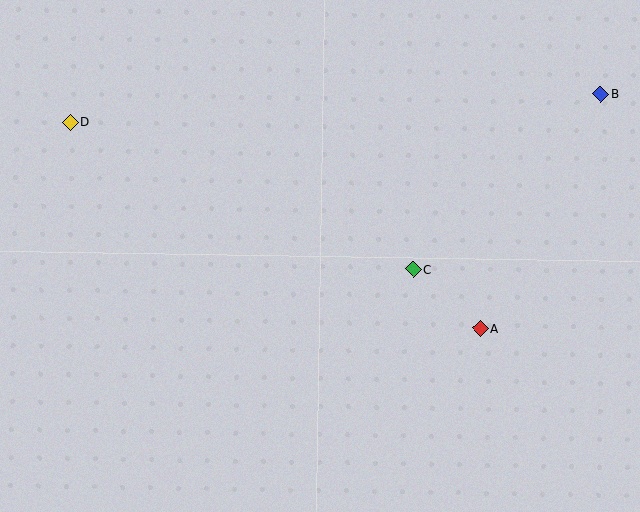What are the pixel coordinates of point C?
Point C is at (413, 269).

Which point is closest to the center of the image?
Point C at (413, 269) is closest to the center.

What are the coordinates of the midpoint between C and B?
The midpoint between C and B is at (507, 182).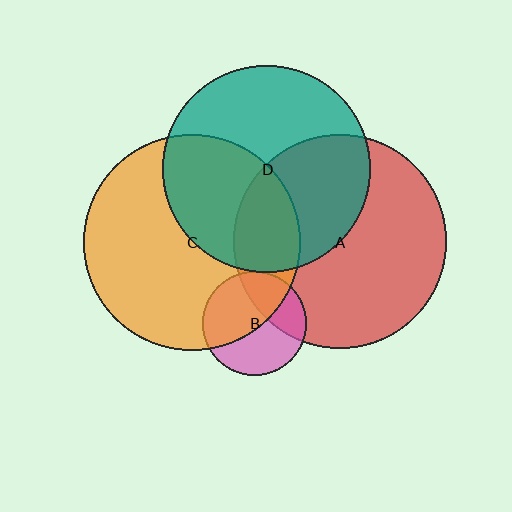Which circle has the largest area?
Circle C (orange).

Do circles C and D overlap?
Yes.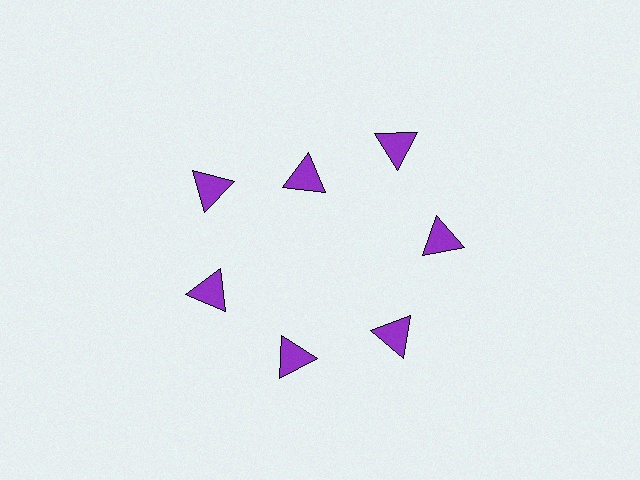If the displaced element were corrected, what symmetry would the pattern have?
It would have 7-fold rotational symmetry — the pattern would map onto itself every 51 degrees.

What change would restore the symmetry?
The symmetry would be restored by moving it outward, back onto the ring so that all 7 triangles sit at equal angles and equal distance from the center.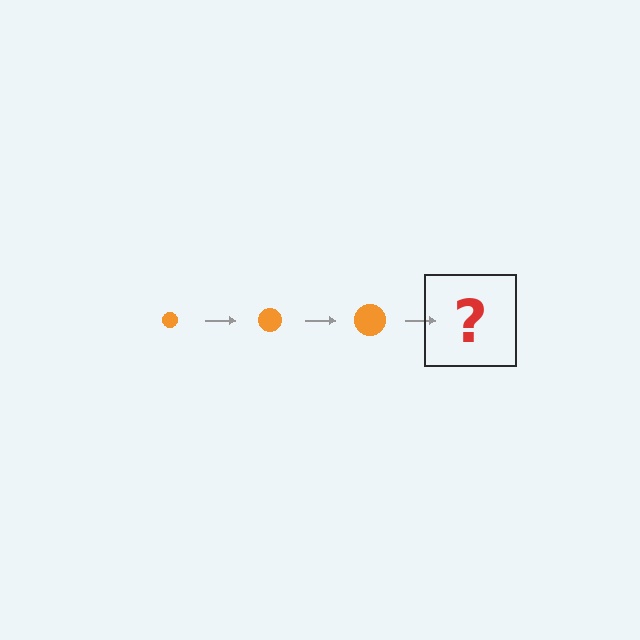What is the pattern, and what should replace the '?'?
The pattern is that the circle gets progressively larger each step. The '?' should be an orange circle, larger than the previous one.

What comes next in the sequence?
The next element should be an orange circle, larger than the previous one.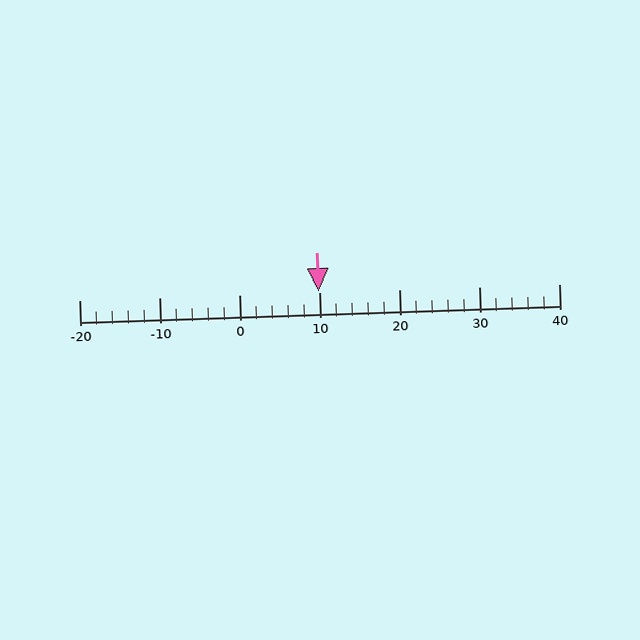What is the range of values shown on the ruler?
The ruler shows values from -20 to 40.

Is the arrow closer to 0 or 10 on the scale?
The arrow is closer to 10.